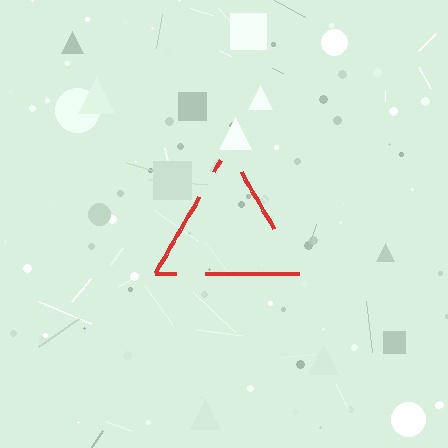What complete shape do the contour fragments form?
The contour fragments form a triangle.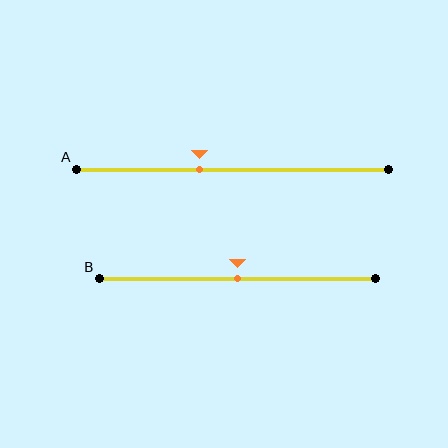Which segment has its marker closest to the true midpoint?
Segment B has its marker closest to the true midpoint.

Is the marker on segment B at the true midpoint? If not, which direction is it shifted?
Yes, the marker on segment B is at the true midpoint.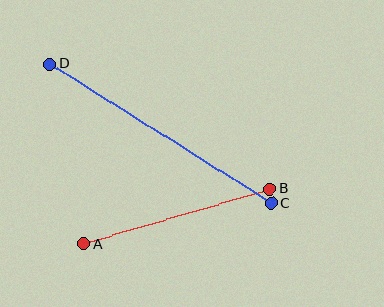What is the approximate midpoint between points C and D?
The midpoint is at approximately (161, 133) pixels.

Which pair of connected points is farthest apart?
Points C and D are farthest apart.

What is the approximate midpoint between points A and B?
The midpoint is at approximately (176, 216) pixels.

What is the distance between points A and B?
The distance is approximately 194 pixels.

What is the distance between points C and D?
The distance is approximately 261 pixels.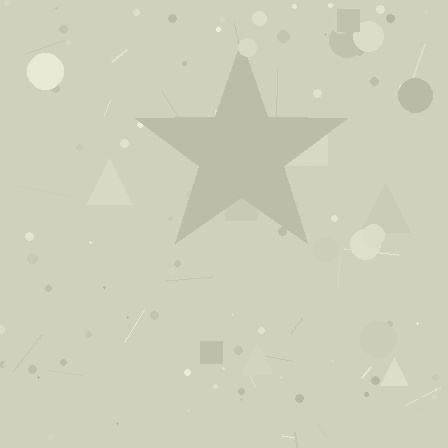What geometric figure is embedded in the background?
A star is embedded in the background.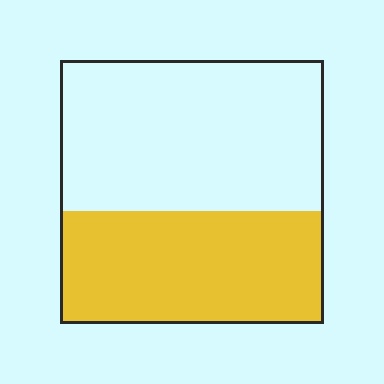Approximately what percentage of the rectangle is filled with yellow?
Approximately 45%.